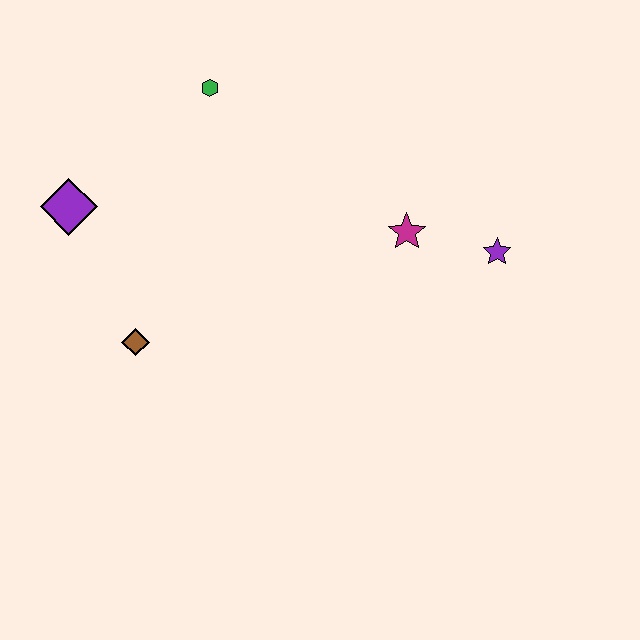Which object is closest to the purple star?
The magenta star is closest to the purple star.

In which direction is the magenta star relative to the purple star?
The magenta star is to the left of the purple star.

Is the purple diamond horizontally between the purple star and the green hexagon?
No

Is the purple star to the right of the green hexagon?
Yes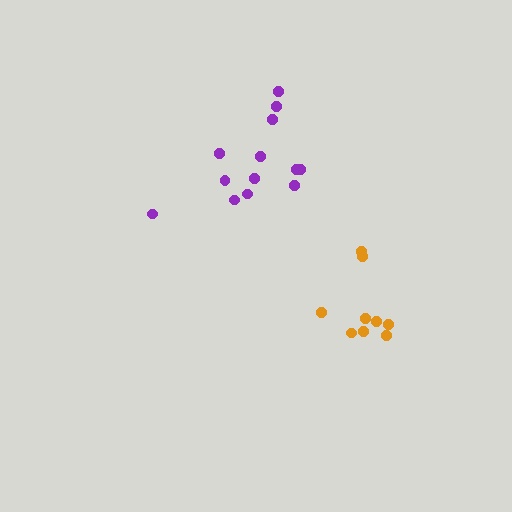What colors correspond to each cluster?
The clusters are colored: orange, purple.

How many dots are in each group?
Group 1: 9 dots, Group 2: 13 dots (22 total).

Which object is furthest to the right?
The orange cluster is rightmost.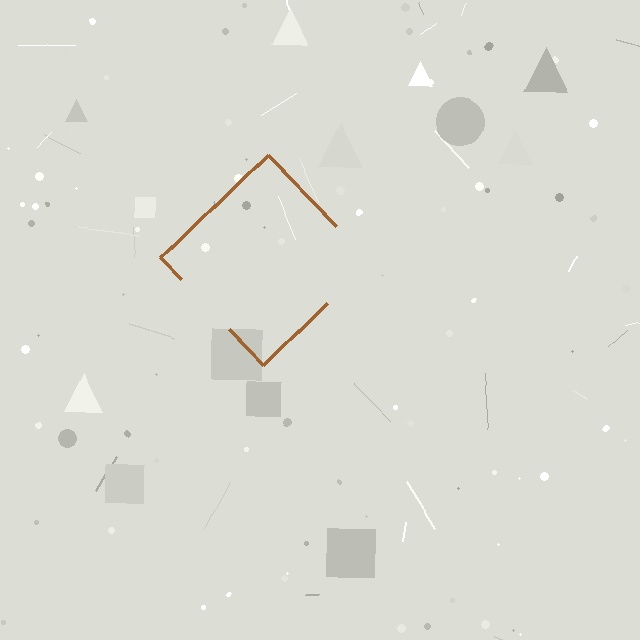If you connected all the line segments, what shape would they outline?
They would outline a diamond.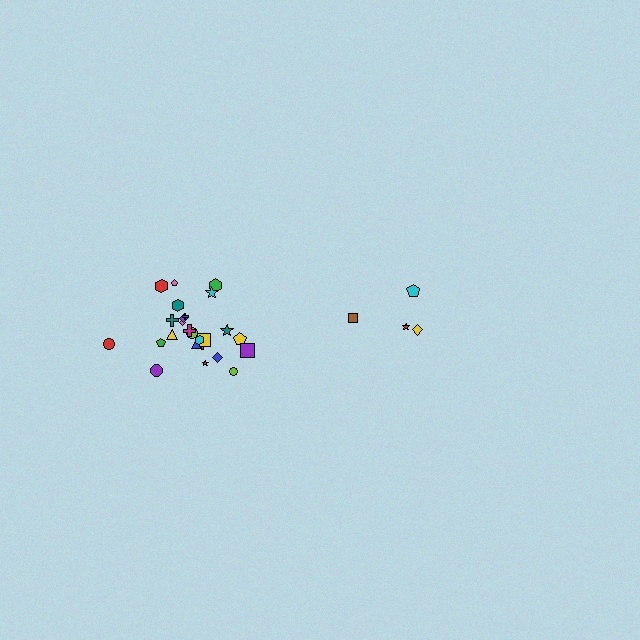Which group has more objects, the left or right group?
The left group.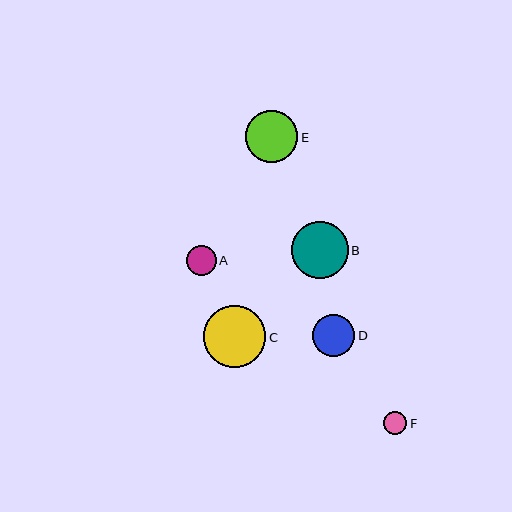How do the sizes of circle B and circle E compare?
Circle B and circle E are approximately the same size.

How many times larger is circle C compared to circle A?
Circle C is approximately 2.1 times the size of circle A.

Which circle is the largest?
Circle C is the largest with a size of approximately 62 pixels.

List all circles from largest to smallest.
From largest to smallest: C, B, E, D, A, F.